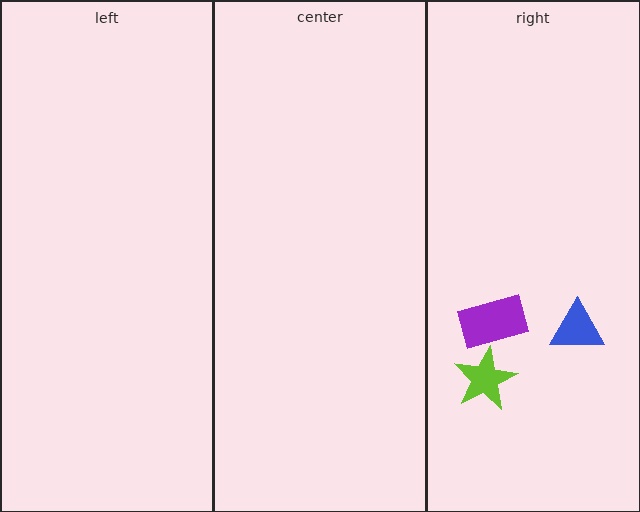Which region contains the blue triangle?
The right region.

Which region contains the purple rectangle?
The right region.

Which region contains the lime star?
The right region.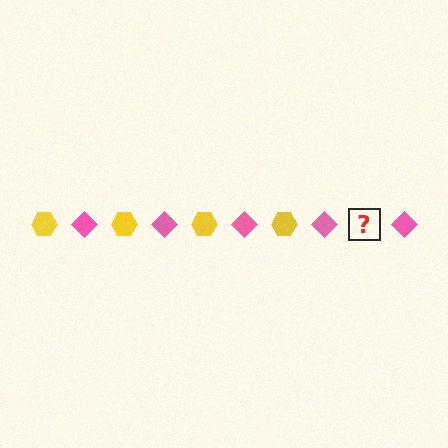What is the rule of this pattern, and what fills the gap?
The rule is that the pattern alternates between yellow hexagon and pink diamond. The gap should be filled with a yellow hexagon.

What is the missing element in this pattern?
The missing element is a yellow hexagon.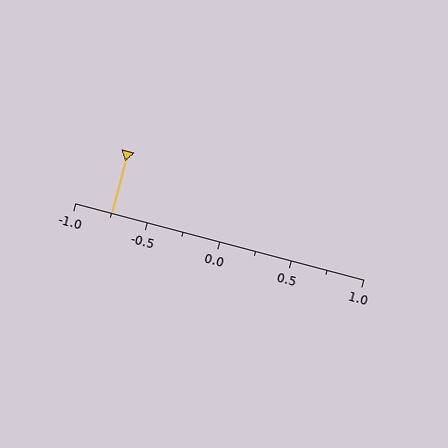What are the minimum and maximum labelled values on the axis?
The axis runs from -1.0 to 1.0.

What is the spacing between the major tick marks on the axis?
The major ticks are spaced 0.5 apart.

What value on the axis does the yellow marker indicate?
The marker indicates approximately -0.75.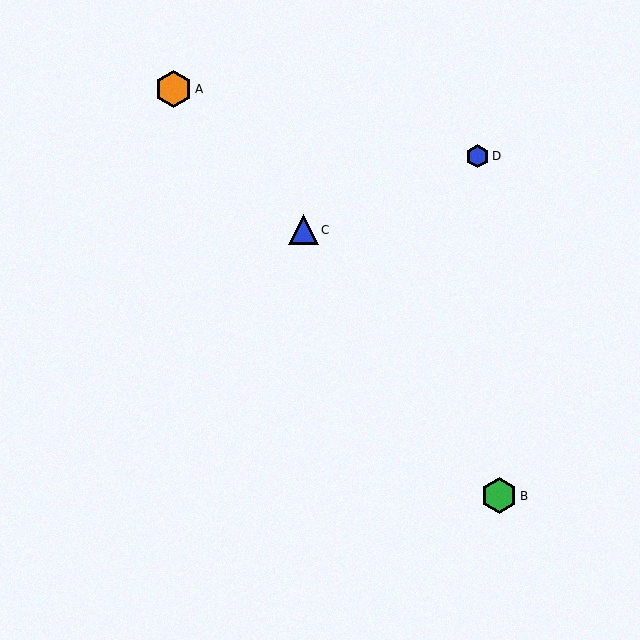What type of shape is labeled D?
Shape D is a blue hexagon.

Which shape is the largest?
The orange hexagon (labeled A) is the largest.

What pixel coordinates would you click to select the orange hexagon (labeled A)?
Click at (174, 89) to select the orange hexagon A.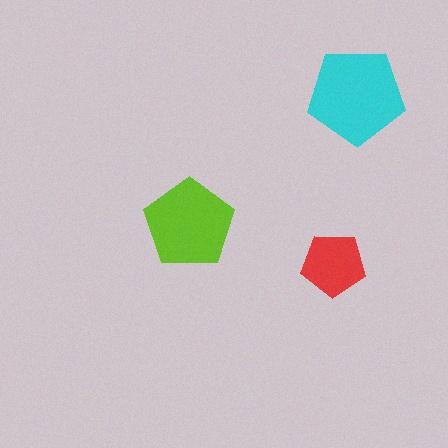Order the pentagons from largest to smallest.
the cyan one, the lime one, the red one.